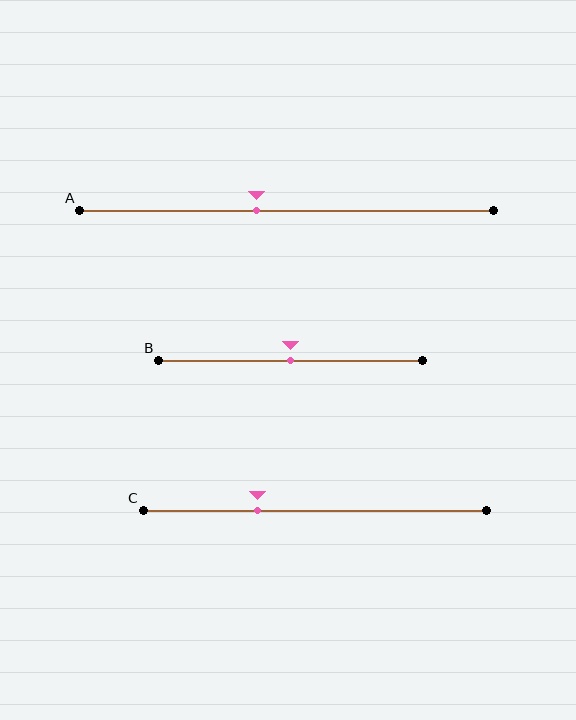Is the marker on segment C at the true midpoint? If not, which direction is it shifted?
No, the marker on segment C is shifted to the left by about 17% of the segment length.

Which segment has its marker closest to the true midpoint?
Segment B has its marker closest to the true midpoint.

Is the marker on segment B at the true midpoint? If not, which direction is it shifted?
Yes, the marker on segment B is at the true midpoint.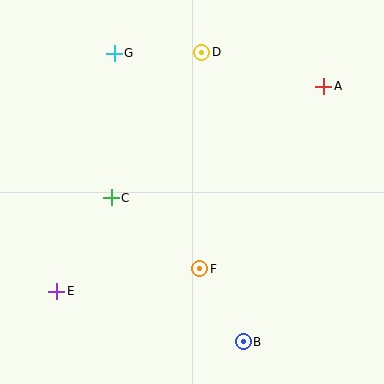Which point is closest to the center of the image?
Point F at (200, 269) is closest to the center.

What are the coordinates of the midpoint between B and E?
The midpoint between B and E is at (150, 317).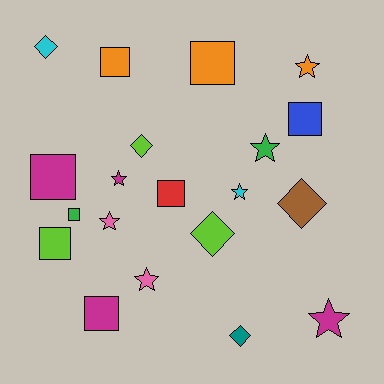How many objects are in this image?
There are 20 objects.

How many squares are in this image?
There are 8 squares.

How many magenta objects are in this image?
There are 4 magenta objects.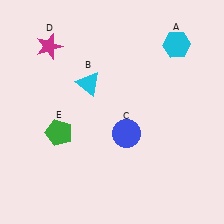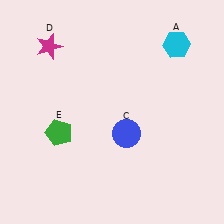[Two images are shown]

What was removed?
The cyan triangle (B) was removed in Image 2.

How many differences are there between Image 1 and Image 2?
There is 1 difference between the two images.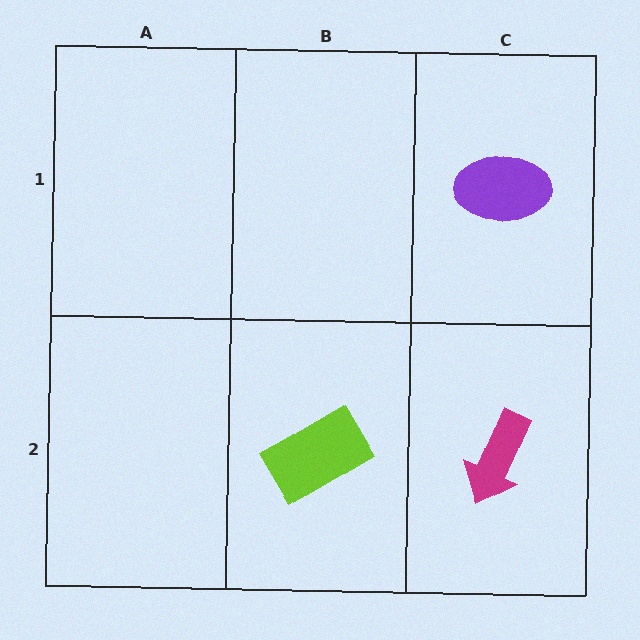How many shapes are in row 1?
1 shape.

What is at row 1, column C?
A purple ellipse.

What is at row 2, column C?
A magenta arrow.